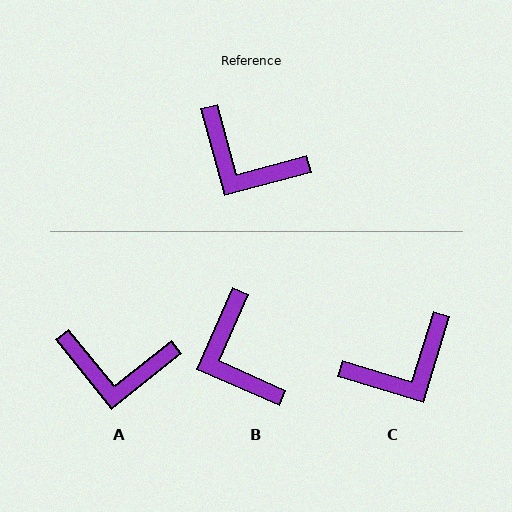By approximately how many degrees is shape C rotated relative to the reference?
Approximately 58 degrees counter-clockwise.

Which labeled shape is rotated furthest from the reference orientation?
C, about 58 degrees away.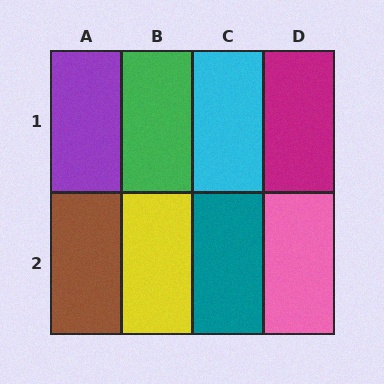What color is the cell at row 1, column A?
Purple.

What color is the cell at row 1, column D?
Magenta.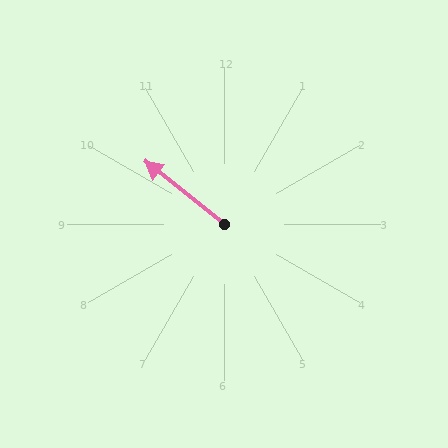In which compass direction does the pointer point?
Northwest.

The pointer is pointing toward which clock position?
Roughly 10 o'clock.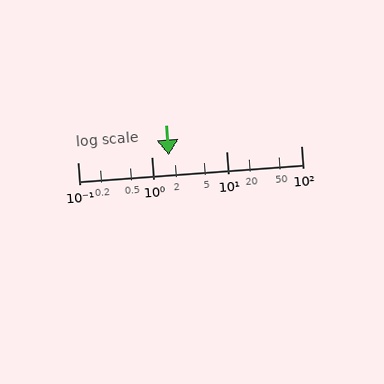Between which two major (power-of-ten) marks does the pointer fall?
The pointer is between 1 and 10.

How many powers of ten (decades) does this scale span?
The scale spans 3 decades, from 0.1 to 100.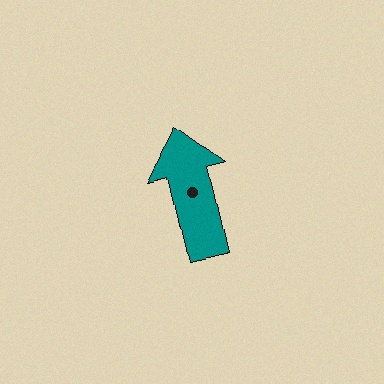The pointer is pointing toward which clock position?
Roughly 12 o'clock.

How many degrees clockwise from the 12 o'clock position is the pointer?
Approximately 347 degrees.